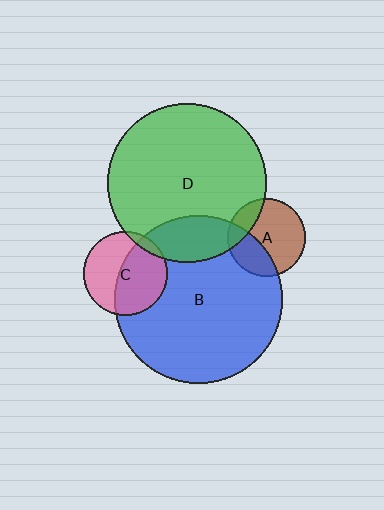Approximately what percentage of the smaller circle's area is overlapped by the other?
Approximately 55%.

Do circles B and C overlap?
Yes.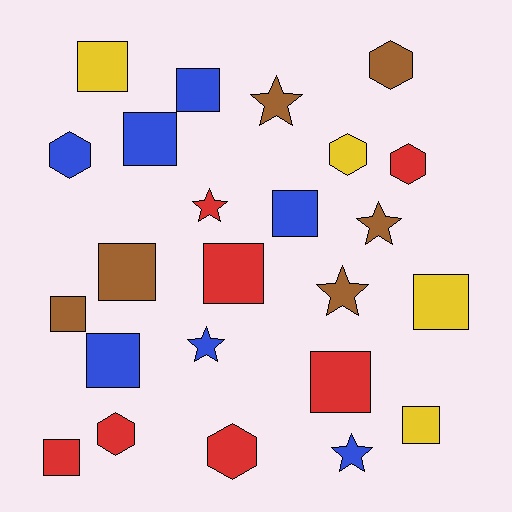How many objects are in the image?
There are 24 objects.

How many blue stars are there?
There are 2 blue stars.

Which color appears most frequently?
Blue, with 7 objects.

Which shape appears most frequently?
Square, with 12 objects.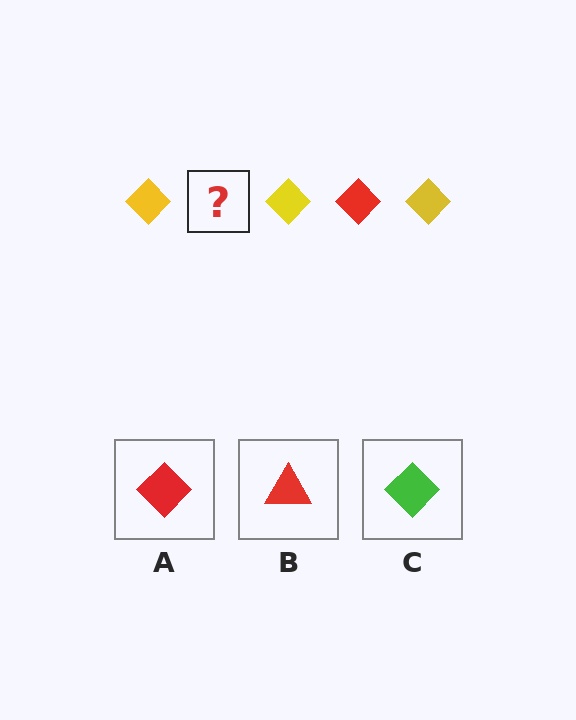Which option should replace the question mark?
Option A.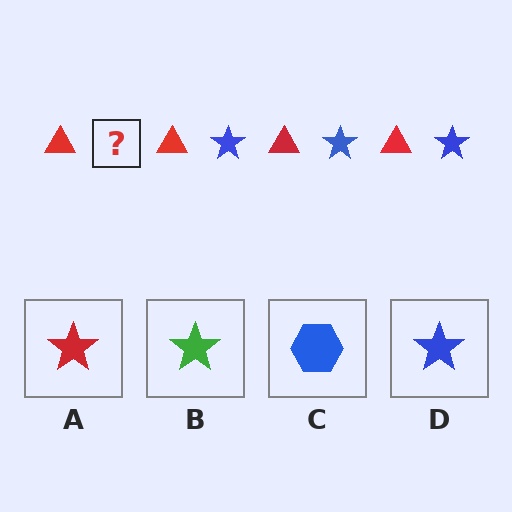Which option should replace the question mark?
Option D.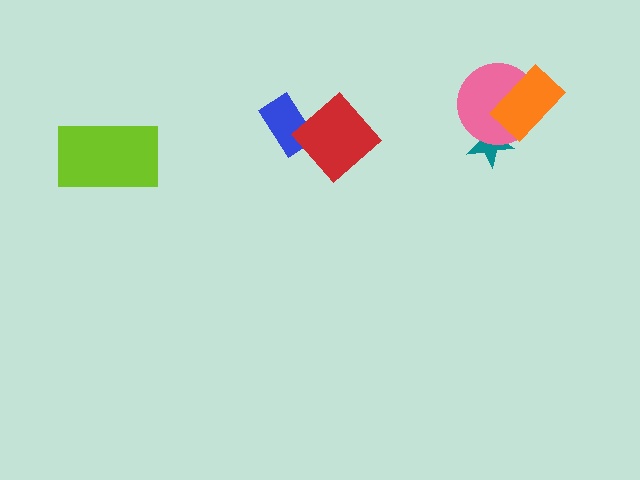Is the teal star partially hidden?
Yes, it is partially covered by another shape.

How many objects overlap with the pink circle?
2 objects overlap with the pink circle.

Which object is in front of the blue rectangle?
The red diamond is in front of the blue rectangle.